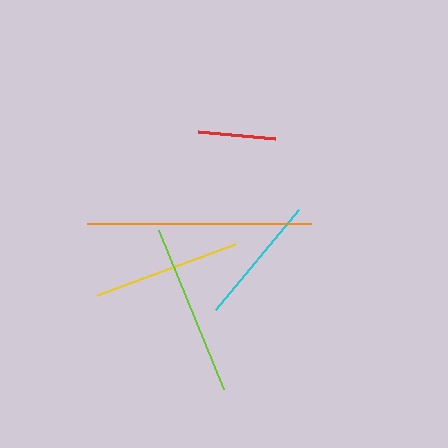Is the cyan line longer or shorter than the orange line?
The orange line is longer than the cyan line.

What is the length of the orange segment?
The orange segment is approximately 224 pixels long.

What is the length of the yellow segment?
The yellow segment is approximately 147 pixels long.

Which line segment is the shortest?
The red line is the shortest at approximately 77 pixels.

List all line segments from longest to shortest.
From longest to shortest: orange, lime, yellow, cyan, red.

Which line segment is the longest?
The orange line is the longest at approximately 224 pixels.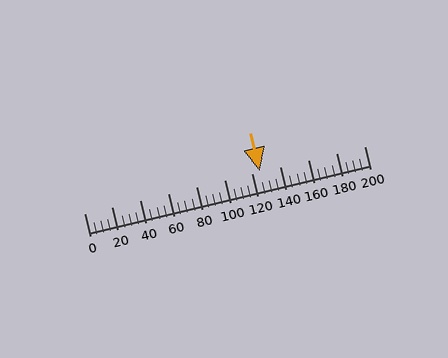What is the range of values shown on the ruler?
The ruler shows values from 0 to 200.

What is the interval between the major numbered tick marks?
The major tick marks are spaced 20 units apart.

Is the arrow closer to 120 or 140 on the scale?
The arrow is closer to 120.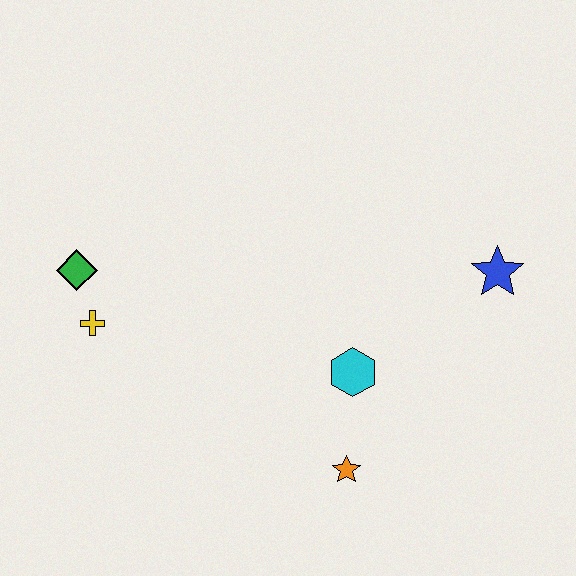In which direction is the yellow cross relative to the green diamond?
The yellow cross is below the green diamond.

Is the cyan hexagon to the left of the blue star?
Yes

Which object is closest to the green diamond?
The yellow cross is closest to the green diamond.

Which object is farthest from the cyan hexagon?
The green diamond is farthest from the cyan hexagon.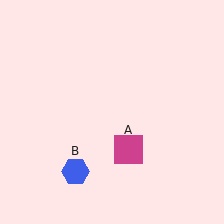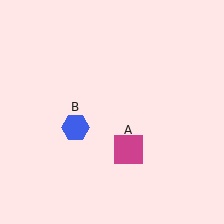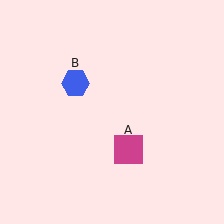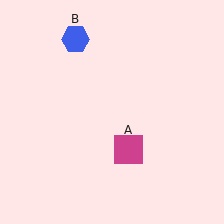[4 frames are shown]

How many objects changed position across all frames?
1 object changed position: blue hexagon (object B).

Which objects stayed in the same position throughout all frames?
Magenta square (object A) remained stationary.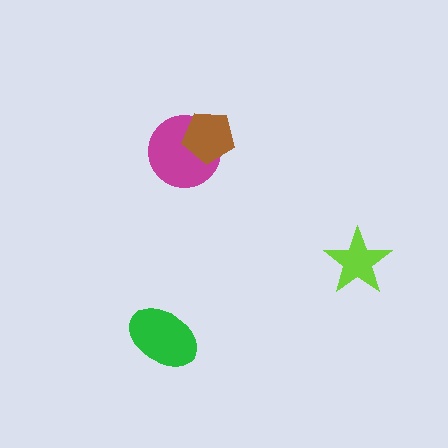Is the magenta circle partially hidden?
Yes, it is partially covered by another shape.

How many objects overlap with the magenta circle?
1 object overlaps with the magenta circle.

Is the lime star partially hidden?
No, no other shape covers it.